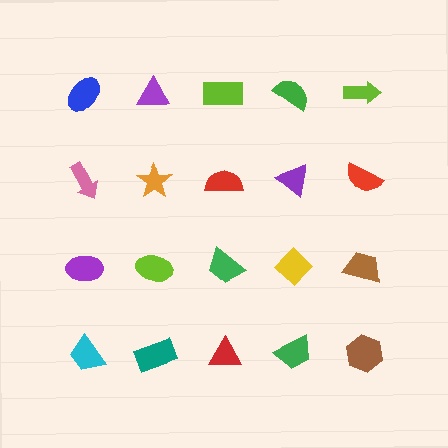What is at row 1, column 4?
A green semicircle.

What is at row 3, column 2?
A lime ellipse.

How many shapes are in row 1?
5 shapes.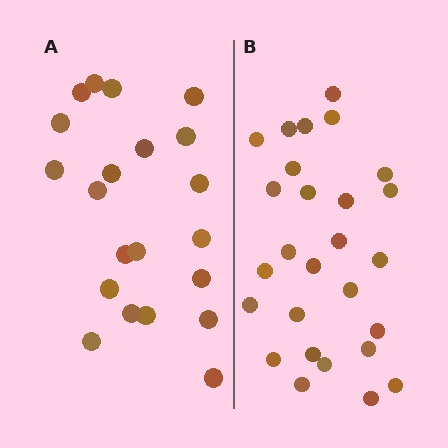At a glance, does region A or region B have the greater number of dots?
Region B (the right region) has more dots.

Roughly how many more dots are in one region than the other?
Region B has about 6 more dots than region A.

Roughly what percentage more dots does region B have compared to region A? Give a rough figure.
About 30% more.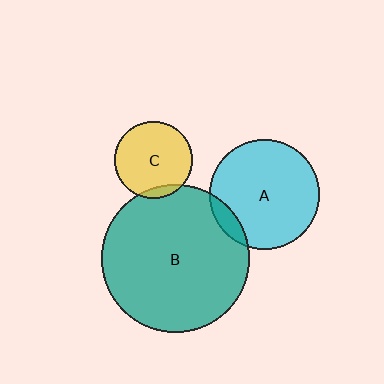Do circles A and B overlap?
Yes.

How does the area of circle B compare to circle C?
Approximately 3.7 times.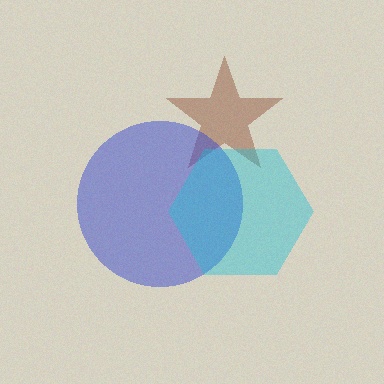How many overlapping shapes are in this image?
There are 3 overlapping shapes in the image.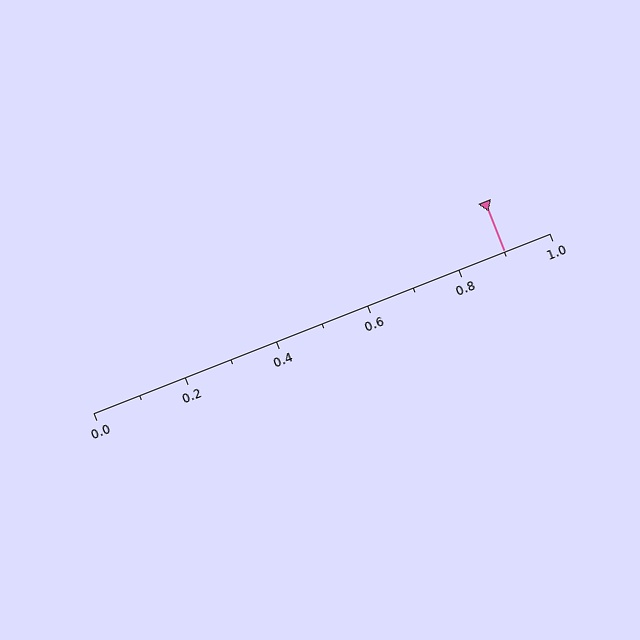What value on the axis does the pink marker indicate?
The marker indicates approximately 0.9.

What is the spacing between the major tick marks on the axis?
The major ticks are spaced 0.2 apart.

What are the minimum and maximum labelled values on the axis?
The axis runs from 0.0 to 1.0.